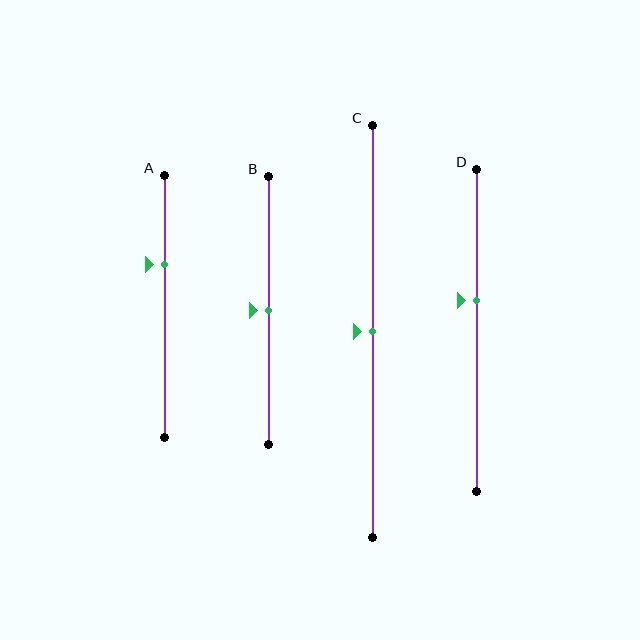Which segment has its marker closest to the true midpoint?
Segment B has its marker closest to the true midpoint.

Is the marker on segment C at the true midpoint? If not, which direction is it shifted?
Yes, the marker on segment C is at the true midpoint.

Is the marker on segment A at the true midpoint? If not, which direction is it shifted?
No, the marker on segment A is shifted upward by about 16% of the segment length.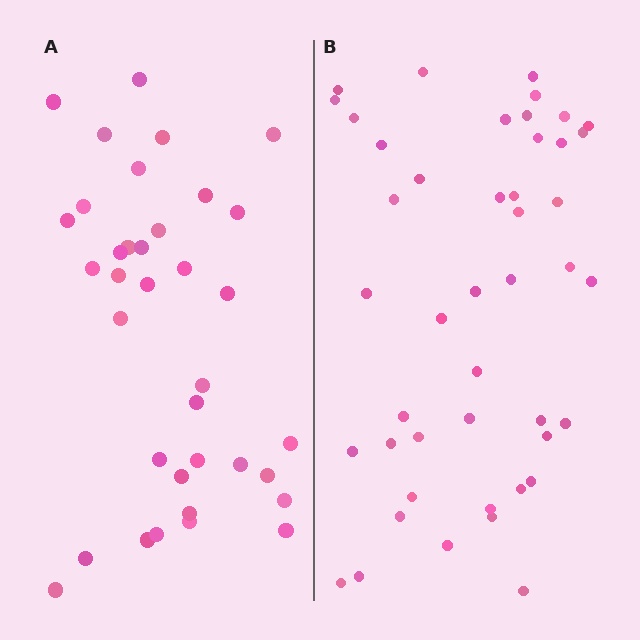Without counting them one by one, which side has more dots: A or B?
Region B (the right region) has more dots.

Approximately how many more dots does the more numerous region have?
Region B has roughly 8 or so more dots than region A.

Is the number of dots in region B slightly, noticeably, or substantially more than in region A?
Region B has noticeably more, but not dramatically so. The ratio is roughly 1.2 to 1.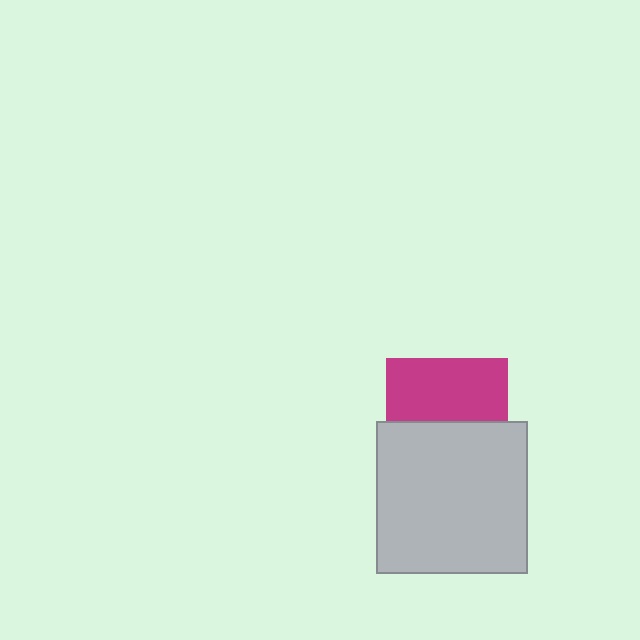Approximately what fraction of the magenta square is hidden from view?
Roughly 48% of the magenta square is hidden behind the light gray square.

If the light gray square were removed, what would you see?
You would see the complete magenta square.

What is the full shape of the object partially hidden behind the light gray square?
The partially hidden object is a magenta square.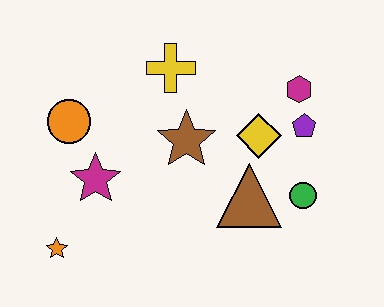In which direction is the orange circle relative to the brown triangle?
The orange circle is to the left of the brown triangle.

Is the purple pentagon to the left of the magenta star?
No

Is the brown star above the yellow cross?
No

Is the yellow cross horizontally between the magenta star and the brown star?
Yes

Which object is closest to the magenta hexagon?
The purple pentagon is closest to the magenta hexagon.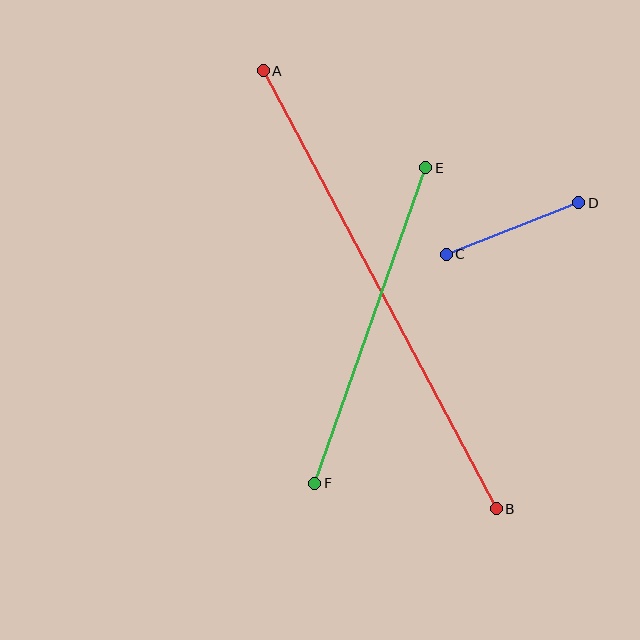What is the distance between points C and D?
The distance is approximately 142 pixels.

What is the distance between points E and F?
The distance is approximately 334 pixels.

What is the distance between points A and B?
The distance is approximately 496 pixels.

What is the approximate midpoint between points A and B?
The midpoint is at approximately (380, 290) pixels.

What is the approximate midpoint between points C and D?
The midpoint is at approximately (513, 228) pixels.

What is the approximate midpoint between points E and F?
The midpoint is at approximately (370, 325) pixels.